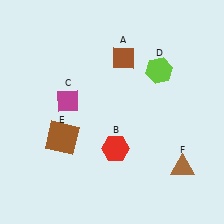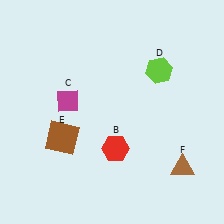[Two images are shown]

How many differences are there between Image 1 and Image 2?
There is 1 difference between the two images.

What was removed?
The brown diamond (A) was removed in Image 2.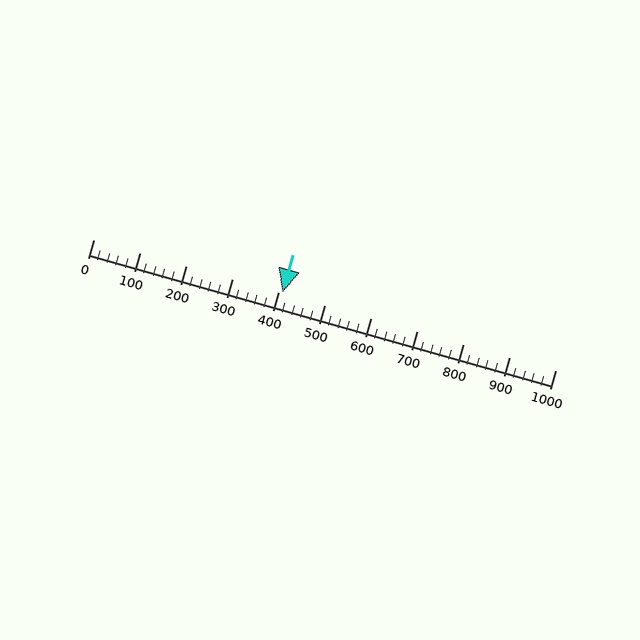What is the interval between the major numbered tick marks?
The major tick marks are spaced 100 units apart.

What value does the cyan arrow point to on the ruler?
The cyan arrow points to approximately 409.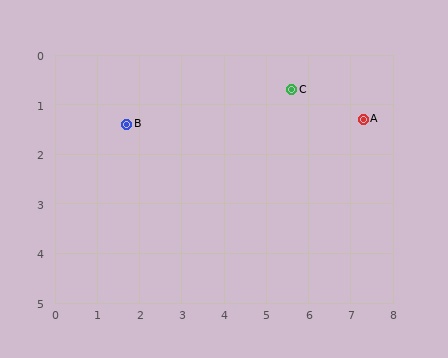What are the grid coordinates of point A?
Point A is at approximately (7.3, 1.3).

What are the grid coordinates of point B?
Point B is at approximately (1.7, 1.4).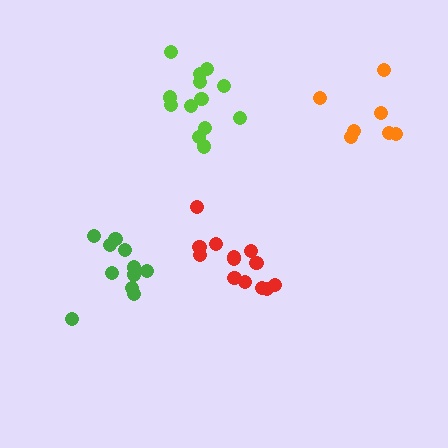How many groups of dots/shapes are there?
There are 4 groups.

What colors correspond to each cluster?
The clusters are colored: orange, green, lime, red.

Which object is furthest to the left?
The green cluster is leftmost.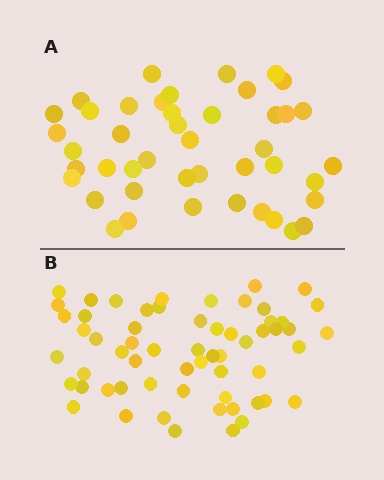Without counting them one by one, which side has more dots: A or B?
Region B (the bottom region) has more dots.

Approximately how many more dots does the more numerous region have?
Region B has approximately 15 more dots than region A.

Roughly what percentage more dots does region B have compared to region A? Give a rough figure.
About 35% more.